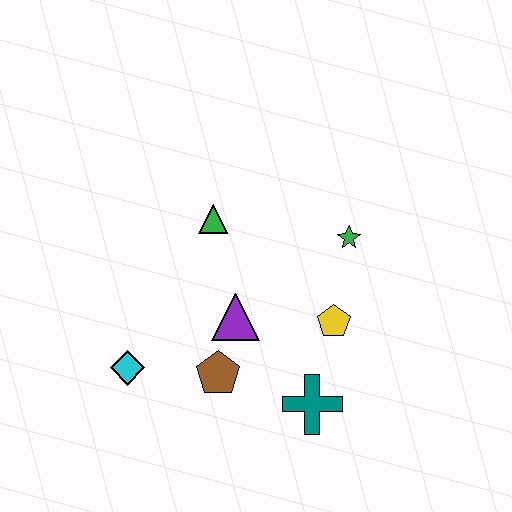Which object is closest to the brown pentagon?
The purple triangle is closest to the brown pentagon.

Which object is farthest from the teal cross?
The green triangle is farthest from the teal cross.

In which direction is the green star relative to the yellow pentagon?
The green star is above the yellow pentagon.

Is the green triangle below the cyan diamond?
No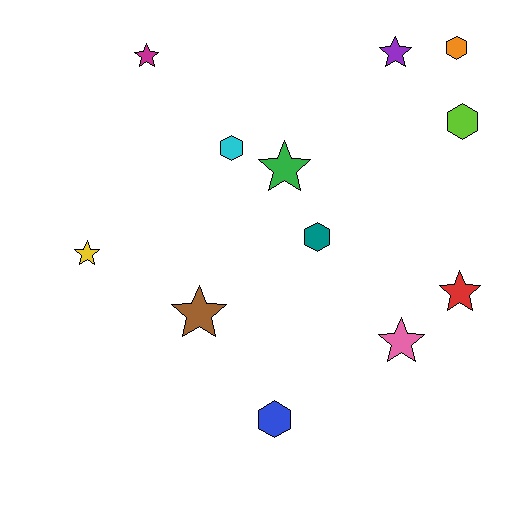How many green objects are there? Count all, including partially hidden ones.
There is 1 green object.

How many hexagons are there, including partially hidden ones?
There are 5 hexagons.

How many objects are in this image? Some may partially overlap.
There are 12 objects.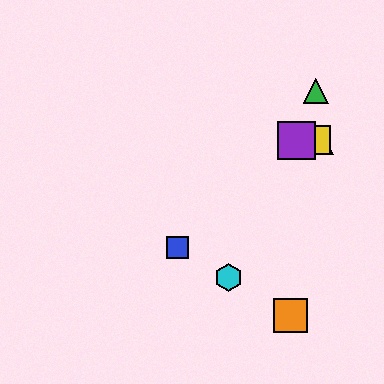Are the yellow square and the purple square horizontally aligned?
Yes, both are at y≈140.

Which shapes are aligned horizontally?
The red triangle, the yellow square, the purple square are aligned horizontally.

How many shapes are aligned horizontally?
3 shapes (the red triangle, the yellow square, the purple square) are aligned horizontally.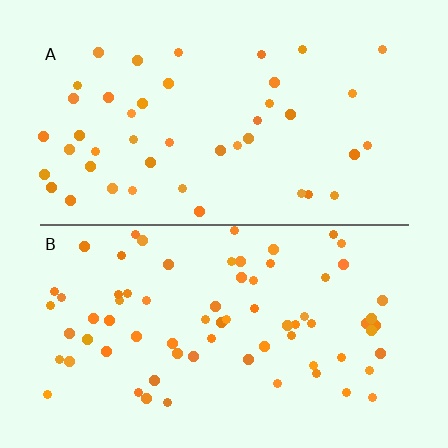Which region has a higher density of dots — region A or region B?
B (the bottom).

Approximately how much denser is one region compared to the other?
Approximately 1.6× — region B over region A.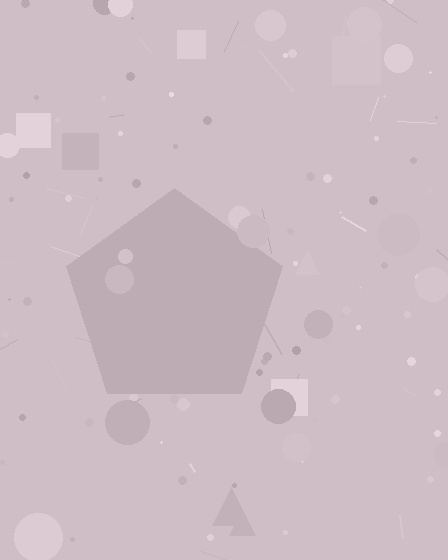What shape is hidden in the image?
A pentagon is hidden in the image.